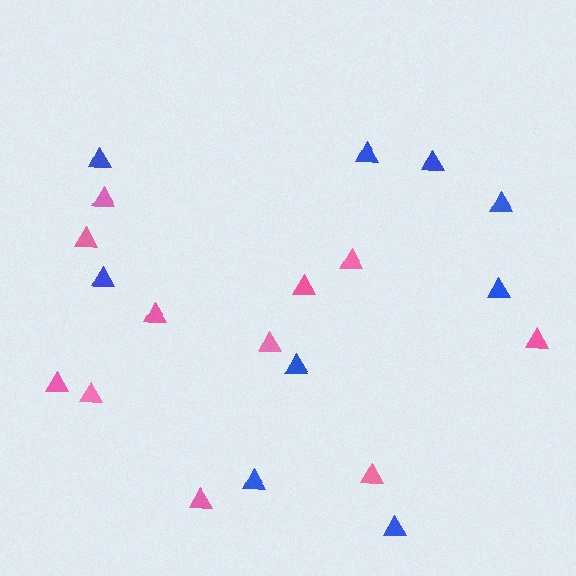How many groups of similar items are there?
There are 2 groups: one group of pink triangles (11) and one group of blue triangles (9).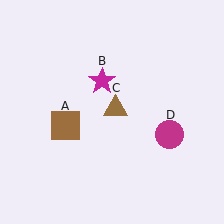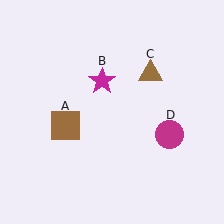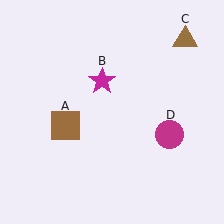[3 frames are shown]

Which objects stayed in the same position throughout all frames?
Brown square (object A) and magenta star (object B) and magenta circle (object D) remained stationary.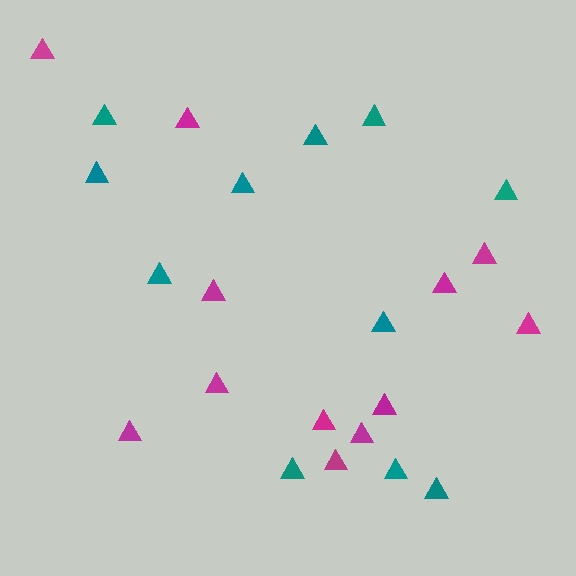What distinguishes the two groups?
There are 2 groups: one group of teal triangles (11) and one group of magenta triangles (12).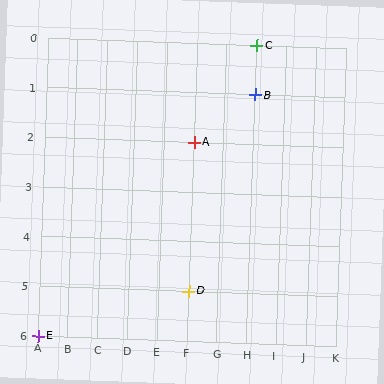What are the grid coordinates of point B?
Point B is at grid coordinates (H, 1).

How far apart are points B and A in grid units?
Points B and A are 2 columns and 1 row apart (about 2.2 grid units diagonally).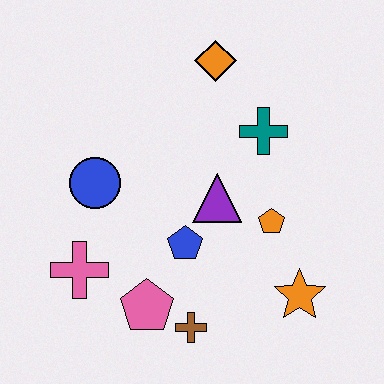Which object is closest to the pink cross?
The pink pentagon is closest to the pink cross.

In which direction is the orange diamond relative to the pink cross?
The orange diamond is above the pink cross.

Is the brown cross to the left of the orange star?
Yes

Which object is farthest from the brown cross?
The orange diamond is farthest from the brown cross.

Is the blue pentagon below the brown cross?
No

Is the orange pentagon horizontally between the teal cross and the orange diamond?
No